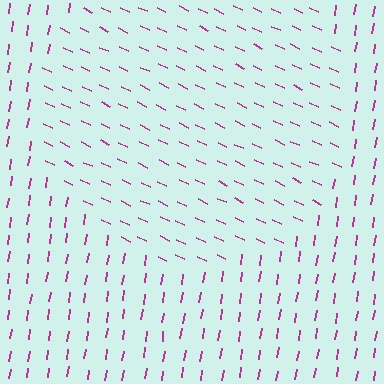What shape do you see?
I see a circle.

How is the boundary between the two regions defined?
The boundary is defined purely by a change in line orientation (approximately 73 degrees difference). All lines are the same color and thickness.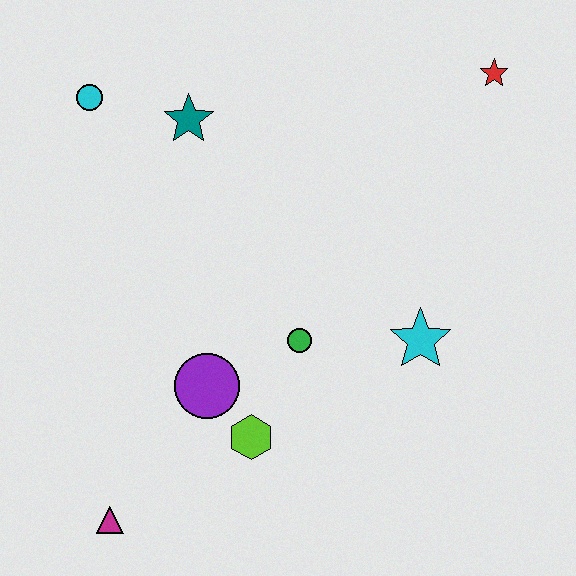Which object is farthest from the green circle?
The red star is farthest from the green circle.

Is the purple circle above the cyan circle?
No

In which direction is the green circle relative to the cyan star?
The green circle is to the left of the cyan star.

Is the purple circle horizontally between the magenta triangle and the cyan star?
Yes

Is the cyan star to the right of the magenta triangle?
Yes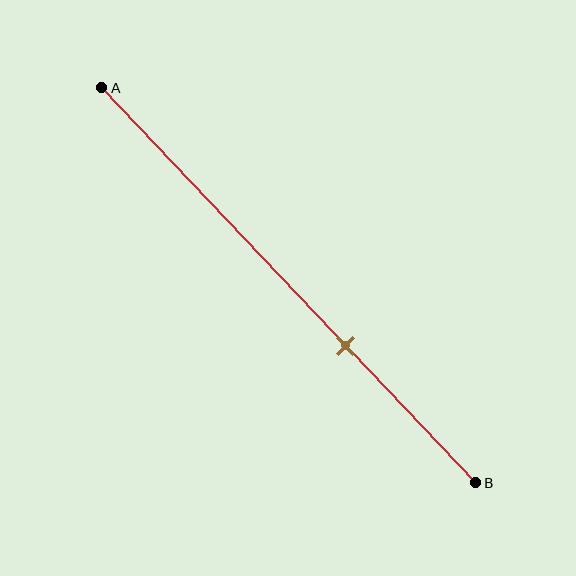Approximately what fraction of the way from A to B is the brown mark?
The brown mark is approximately 65% of the way from A to B.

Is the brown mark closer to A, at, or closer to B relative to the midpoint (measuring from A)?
The brown mark is closer to point B than the midpoint of segment AB.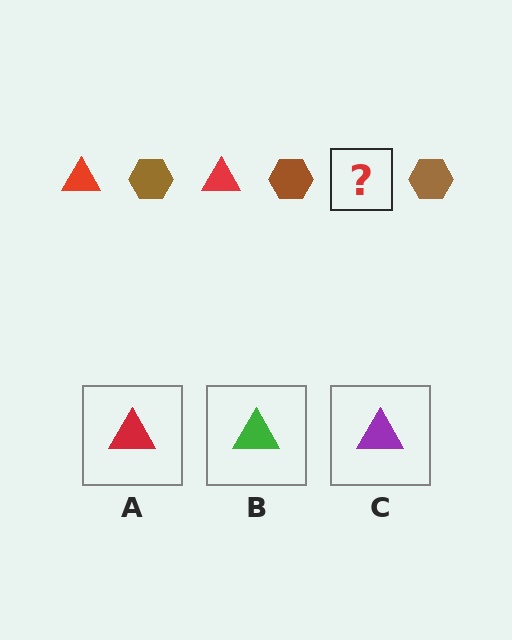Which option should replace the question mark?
Option A.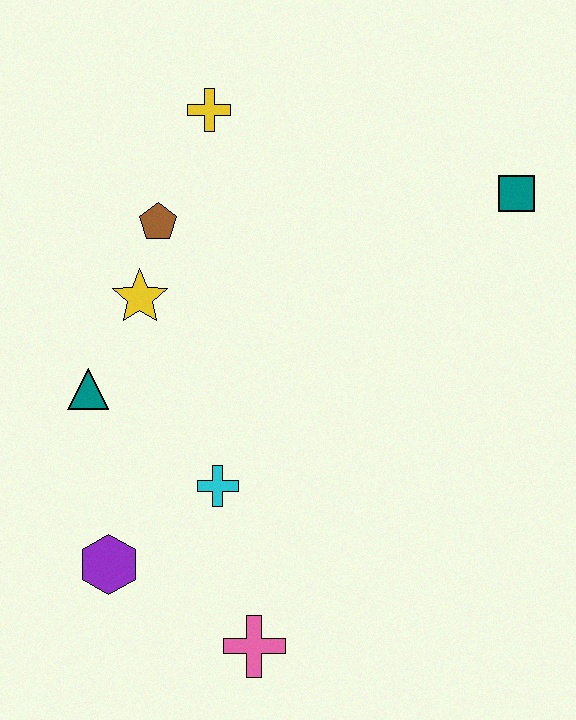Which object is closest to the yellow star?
The brown pentagon is closest to the yellow star.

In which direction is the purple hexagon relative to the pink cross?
The purple hexagon is to the left of the pink cross.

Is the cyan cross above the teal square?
No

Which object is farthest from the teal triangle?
The teal square is farthest from the teal triangle.